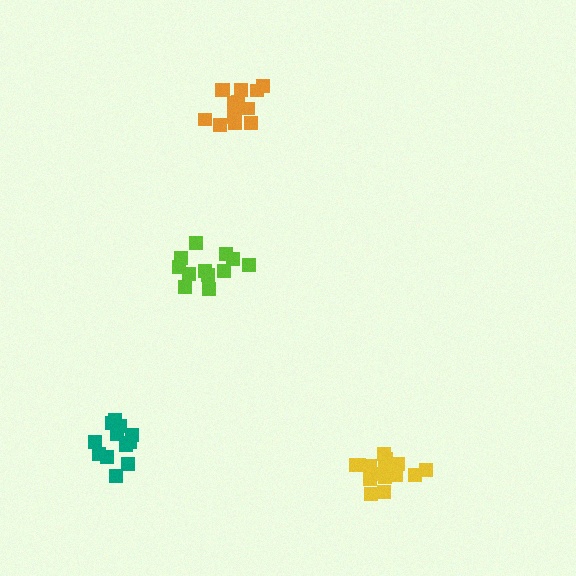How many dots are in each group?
Group 1: 15 dots, Group 2: 15 dots, Group 3: 13 dots, Group 4: 12 dots (55 total).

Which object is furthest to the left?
The teal cluster is leftmost.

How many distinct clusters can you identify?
There are 4 distinct clusters.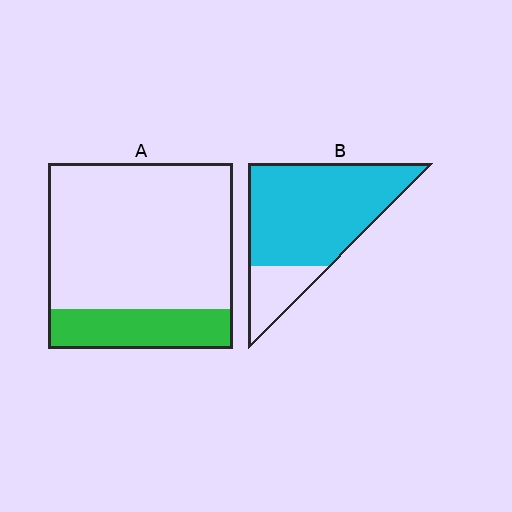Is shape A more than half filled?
No.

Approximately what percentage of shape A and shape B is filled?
A is approximately 20% and B is approximately 80%.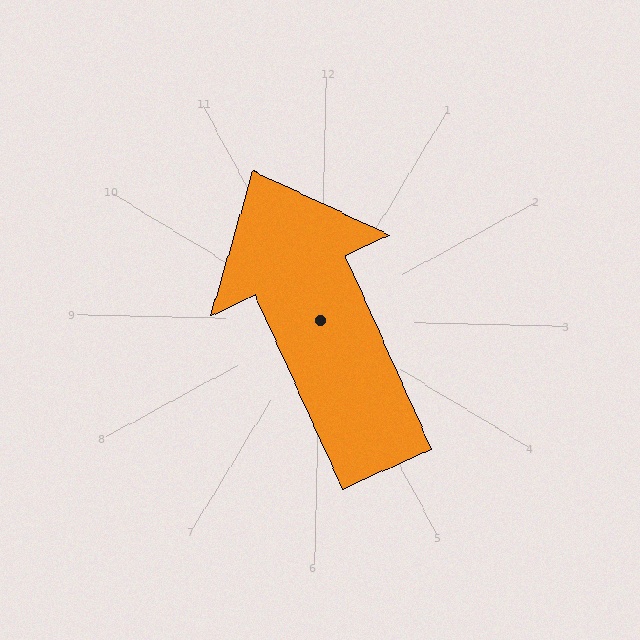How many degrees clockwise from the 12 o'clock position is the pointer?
Approximately 334 degrees.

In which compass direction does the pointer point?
Northwest.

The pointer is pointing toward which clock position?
Roughly 11 o'clock.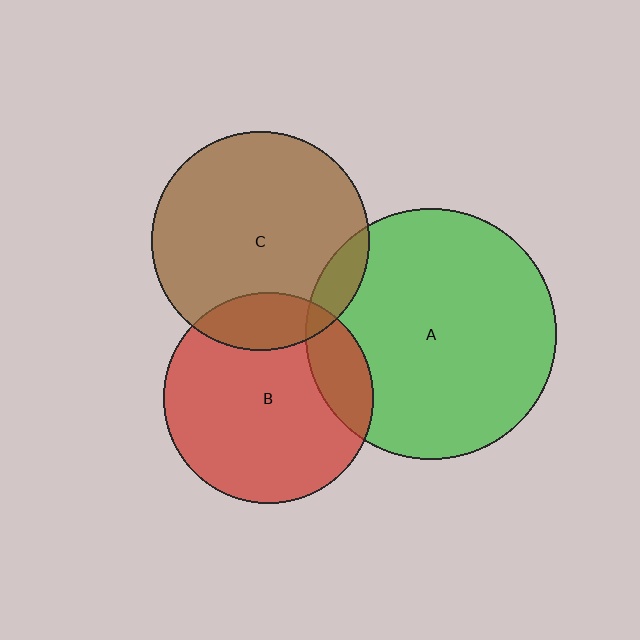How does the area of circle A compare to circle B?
Approximately 1.4 times.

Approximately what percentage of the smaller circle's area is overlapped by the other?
Approximately 15%.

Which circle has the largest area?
Circle A (green).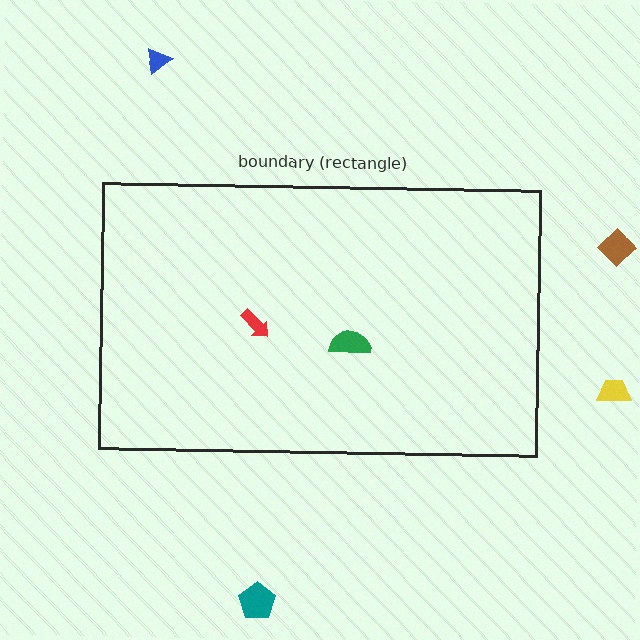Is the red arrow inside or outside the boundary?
Inside.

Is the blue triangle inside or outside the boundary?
Outside.